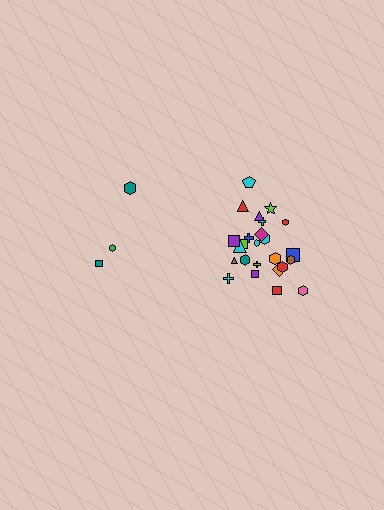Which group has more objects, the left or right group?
The right group.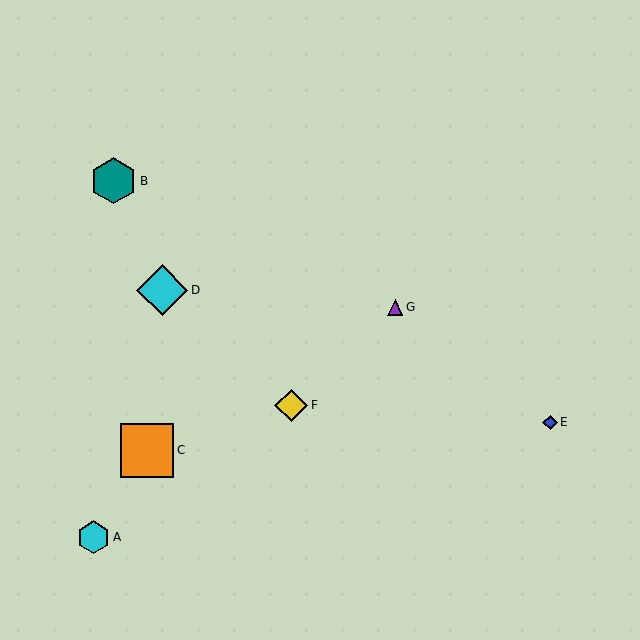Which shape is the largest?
The orange square (labeled C) is the largest.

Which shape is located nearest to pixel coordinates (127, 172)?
The teal hexagon (labeled B) at (114, 181) is nearest to that location.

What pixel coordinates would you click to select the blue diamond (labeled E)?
Click at (550, 422) to select the blue diamond E.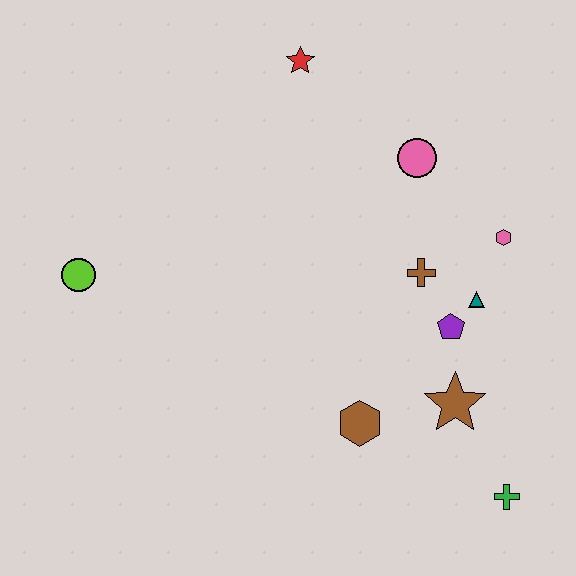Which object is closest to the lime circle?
The red star is closest to the lime circle.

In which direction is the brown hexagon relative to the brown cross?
The brown hexagon is below the brown cross.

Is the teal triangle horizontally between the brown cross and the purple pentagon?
No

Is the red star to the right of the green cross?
No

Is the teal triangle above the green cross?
Yes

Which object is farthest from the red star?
The green cross is farthest from the red star.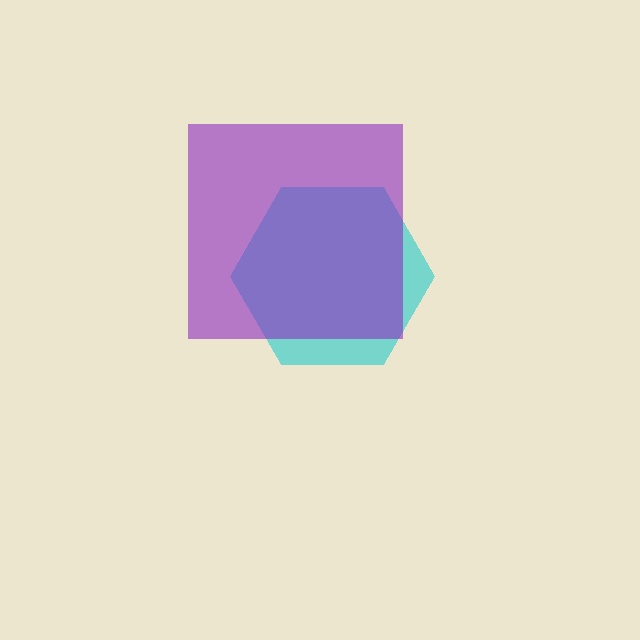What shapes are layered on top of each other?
The layered shapes are: a cyan hexagon, a purple square.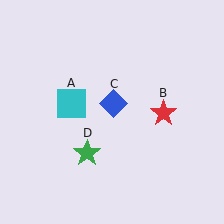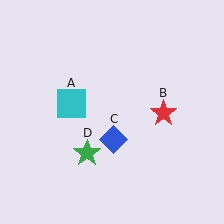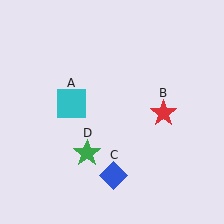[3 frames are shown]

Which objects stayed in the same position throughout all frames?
Cyan square (object A) and red star (object B) and green star (object D) remained stationary.